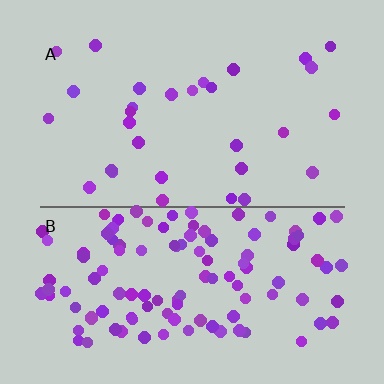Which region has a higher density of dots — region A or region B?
B (the bottom).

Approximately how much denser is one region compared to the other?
Approximately 3.9× — region B over region A.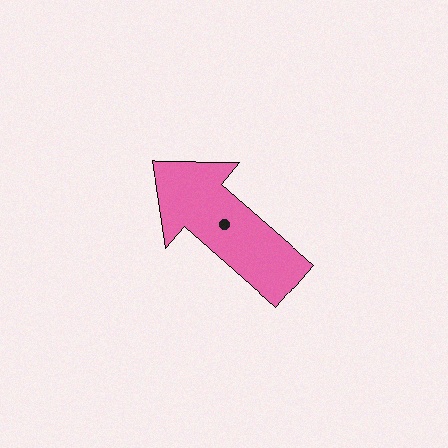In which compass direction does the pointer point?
Northwest.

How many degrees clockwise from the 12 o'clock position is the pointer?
Approximately 311 degrees.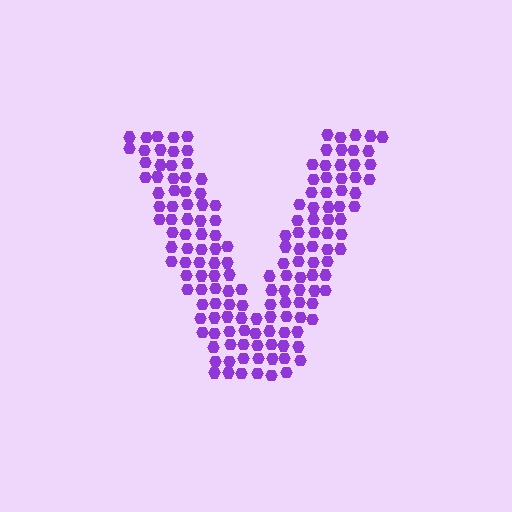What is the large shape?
The large shape is the letter V.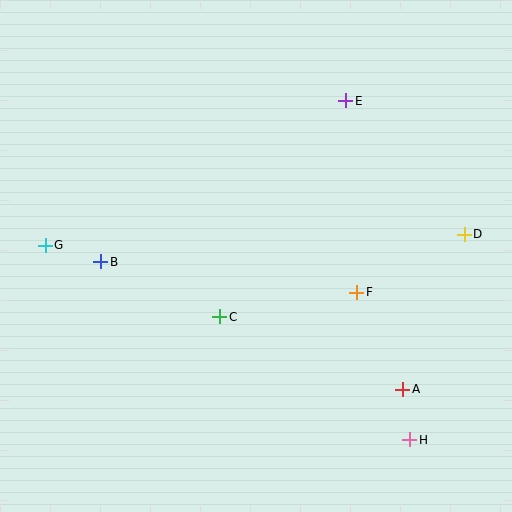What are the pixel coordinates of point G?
Point G is at (45, 245).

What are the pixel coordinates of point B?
Point B is at (101, 262).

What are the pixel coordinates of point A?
Point A is at (403, 389).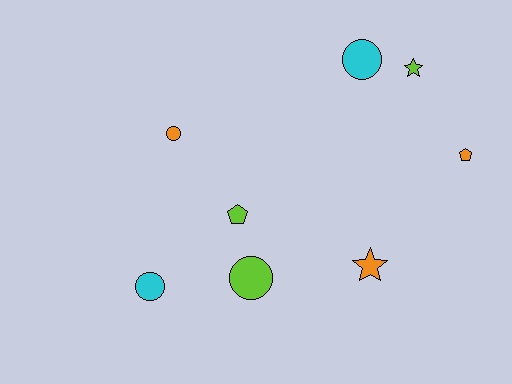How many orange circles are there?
There is 1 orange circle.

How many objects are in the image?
There are 8 objects.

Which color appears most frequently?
Orange, with 3 objects.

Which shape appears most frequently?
Circle, with 4 objects.